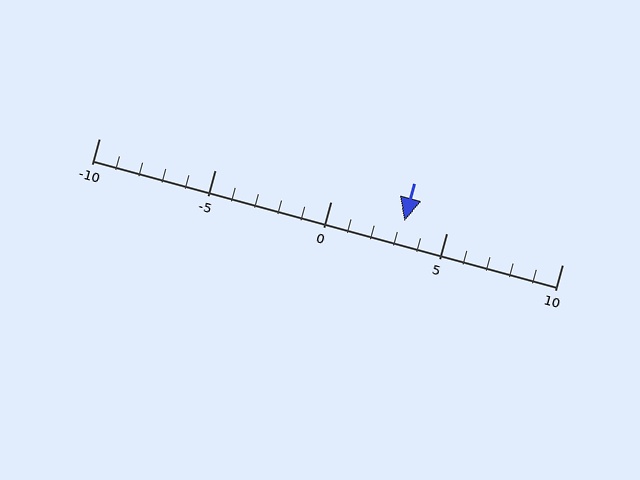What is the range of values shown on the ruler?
The ruler shows values from -10 to 10.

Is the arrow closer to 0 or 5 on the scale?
The arrow is closer to 5.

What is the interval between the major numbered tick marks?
The major tick marks are spaced 5 units apart.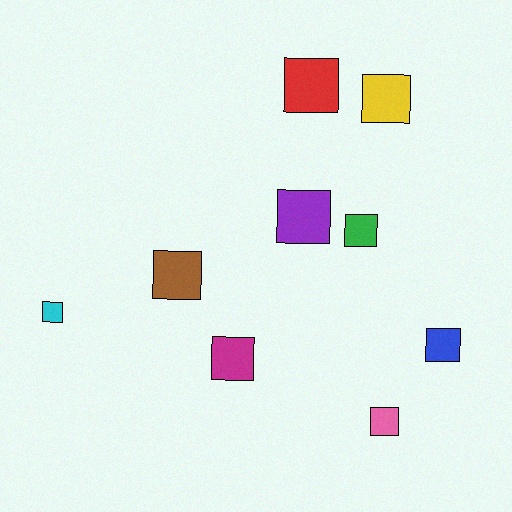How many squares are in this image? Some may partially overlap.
There are 9 squares.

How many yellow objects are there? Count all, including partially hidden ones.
There is 1 yellow object.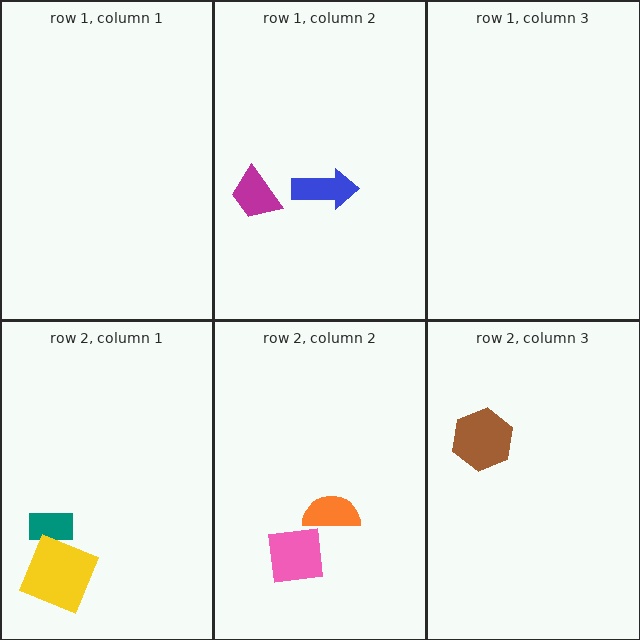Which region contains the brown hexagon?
The row 2, column 3 region.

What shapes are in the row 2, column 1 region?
The teal rectangle, the yellow square.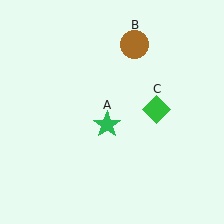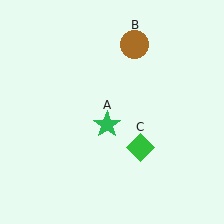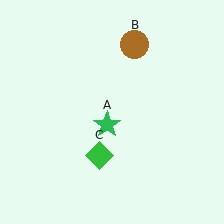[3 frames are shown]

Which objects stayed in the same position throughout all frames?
Green star (object A) and brown circle (object B) remained stationary.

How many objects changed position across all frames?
1 object changed position: green diamond (object C).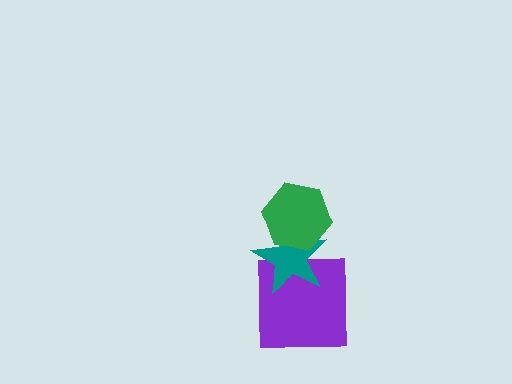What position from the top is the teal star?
The teal star is 2nd from the top.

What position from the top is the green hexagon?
The green hexagon is 1st from the top.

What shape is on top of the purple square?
The teal star is on top of the purple square.